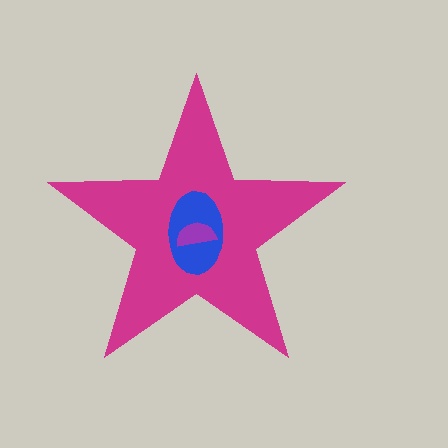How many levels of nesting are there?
3.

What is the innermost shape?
The purple semicircle.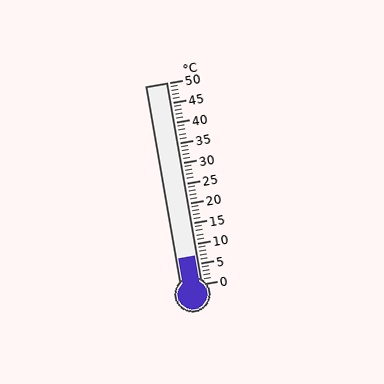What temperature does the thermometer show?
The thermometer shows approximately 7°C.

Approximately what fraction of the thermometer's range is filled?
The thermometer is filled to approximately 15% of its range.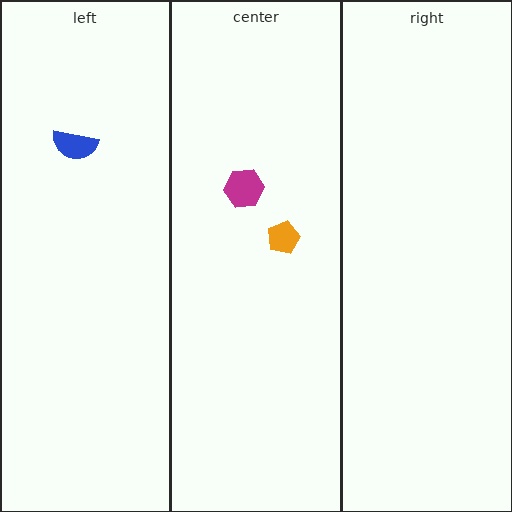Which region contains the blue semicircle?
The left region.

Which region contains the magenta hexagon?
The center region.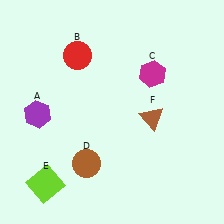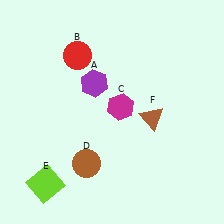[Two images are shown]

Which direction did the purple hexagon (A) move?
The purple hexagon (A) moved right.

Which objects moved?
The objects that moved are: the purple hexagon (A), the magenta hexagon (C).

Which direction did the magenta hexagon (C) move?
The magenta hexagon (C) moved down.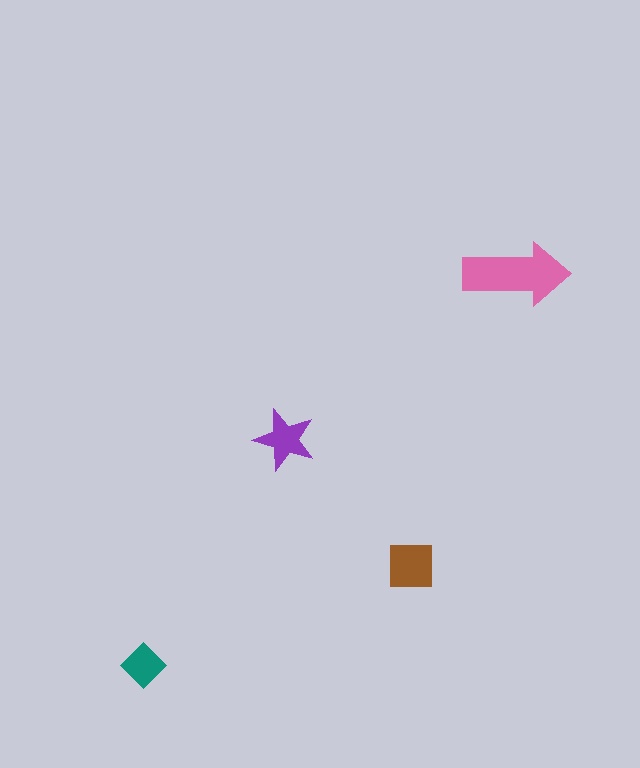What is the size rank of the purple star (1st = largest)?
3rd.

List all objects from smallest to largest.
The teal diamond, the purple star, the brown square, the pink arrow.